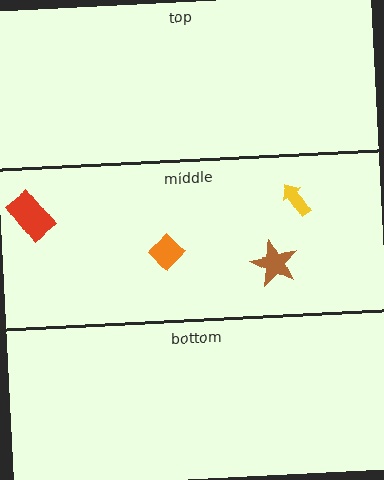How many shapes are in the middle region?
4.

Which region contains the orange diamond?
The middle region.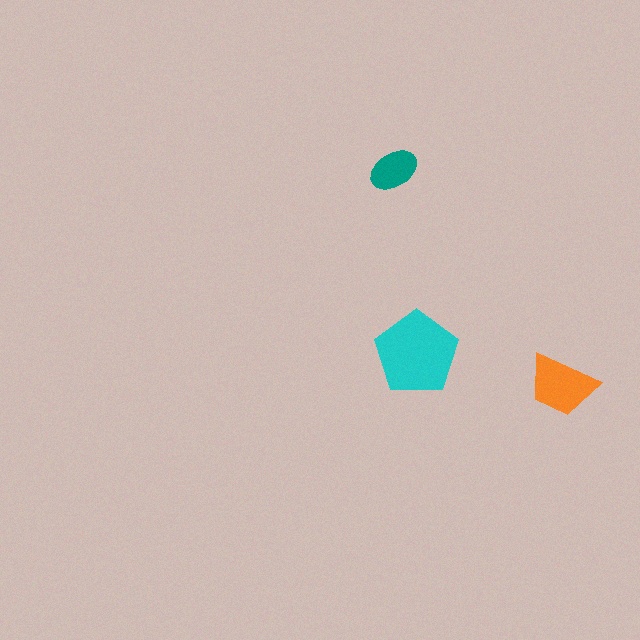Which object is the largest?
The cyan pentagon.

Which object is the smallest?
The teal ellipse.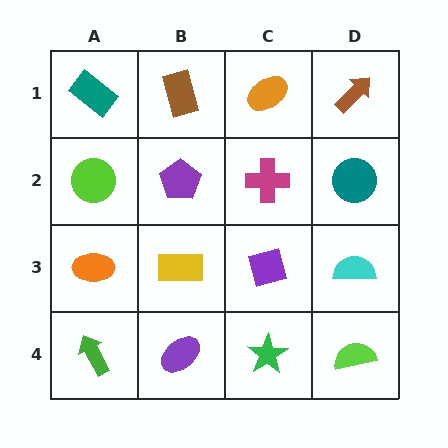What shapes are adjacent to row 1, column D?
A teal circle (row 2, column D), an orange ellipse (row 1, column C).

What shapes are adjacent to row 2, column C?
An orange ellipse (row 1, column C), a purple square (row 3, column C), a purple pentagon (row 2, column B), a teal circle (row 2, column D).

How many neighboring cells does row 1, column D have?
2.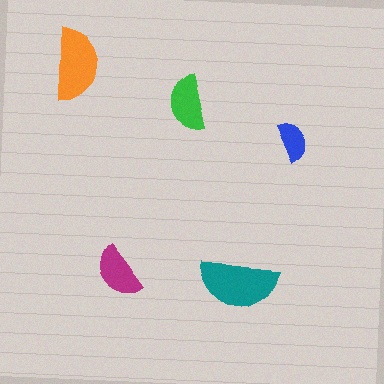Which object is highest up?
The orange semicircle is topmost.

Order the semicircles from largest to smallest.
the teal one, the orange one, the green one, the magenta one, the blue one.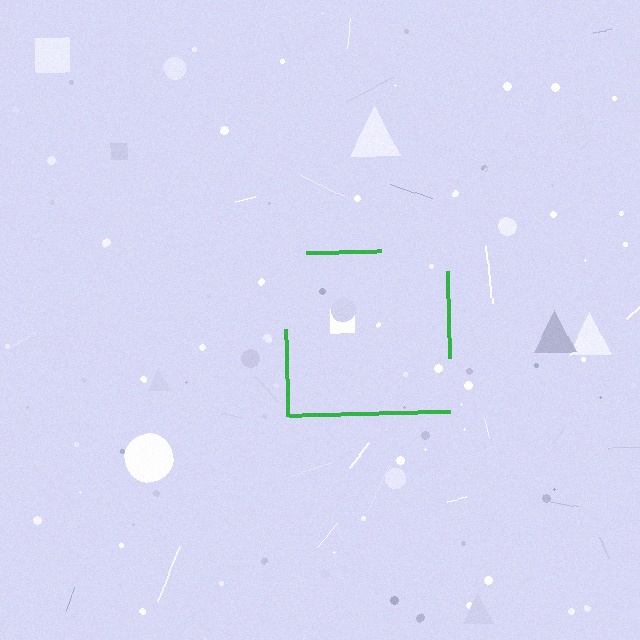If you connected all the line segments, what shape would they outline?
They would outline a square.